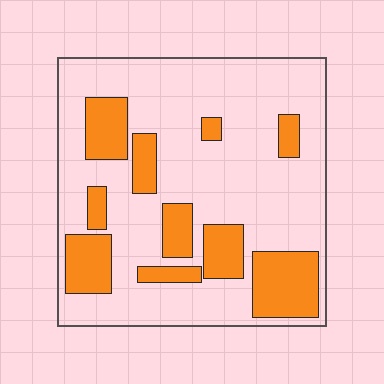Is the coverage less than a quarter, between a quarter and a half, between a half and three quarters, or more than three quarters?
Between a quarter and a half.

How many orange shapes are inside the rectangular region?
10.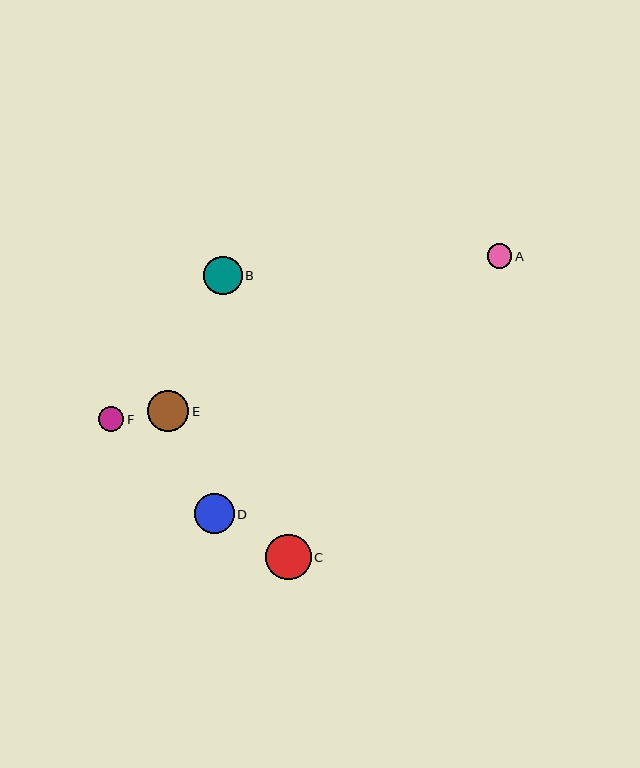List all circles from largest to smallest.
From largest to smallest: C, E, D, B, F, A.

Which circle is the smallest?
Circle A is the smallest with a size of approximately 24 pixels.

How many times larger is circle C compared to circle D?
Circle C is approximately 1.1 times the size of circle D.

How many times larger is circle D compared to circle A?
Circle D is approximately 1.6 times the size of circle A.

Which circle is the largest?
Circle C is the largest with a size of approximately 45 pixels.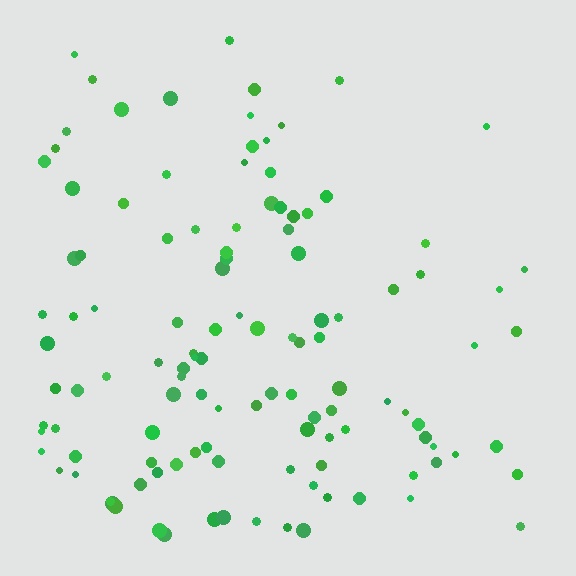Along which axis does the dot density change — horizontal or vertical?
Vertical.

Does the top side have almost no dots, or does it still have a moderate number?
Still a moderate number, just noticeably fewer than the bottom.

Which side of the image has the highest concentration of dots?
The bottom.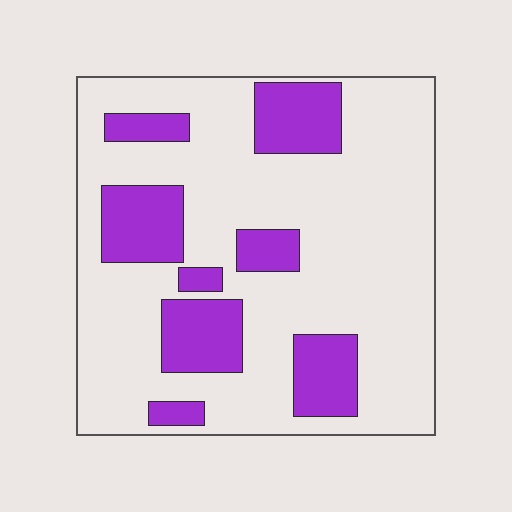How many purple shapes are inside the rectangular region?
8.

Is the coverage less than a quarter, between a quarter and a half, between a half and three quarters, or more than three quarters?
Less than a quarter.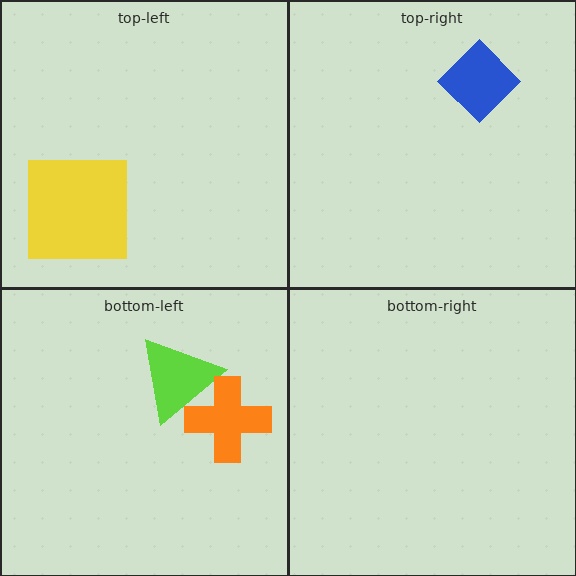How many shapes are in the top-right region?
1.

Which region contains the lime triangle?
The bottom-left region.